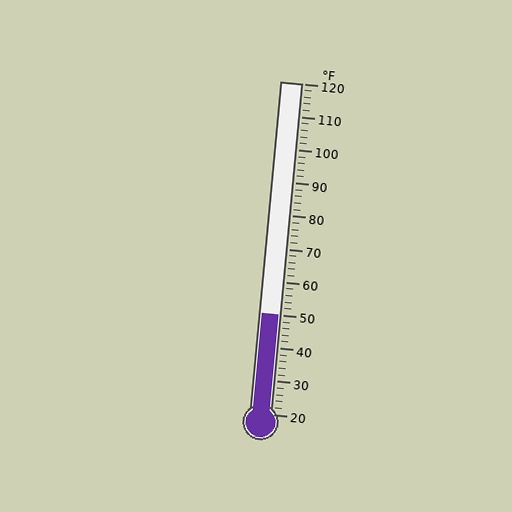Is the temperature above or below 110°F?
The temperature is below 110°F.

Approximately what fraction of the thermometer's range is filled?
The thermometer is filled to approximately 30% of its range.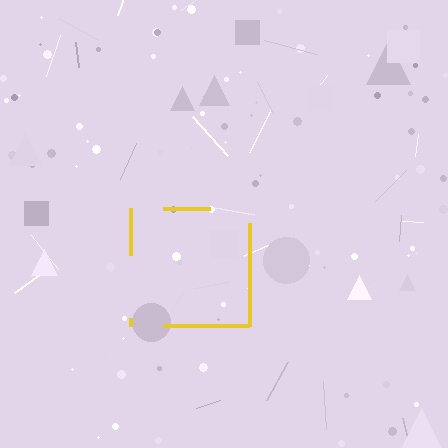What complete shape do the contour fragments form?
The contour fragments form a square.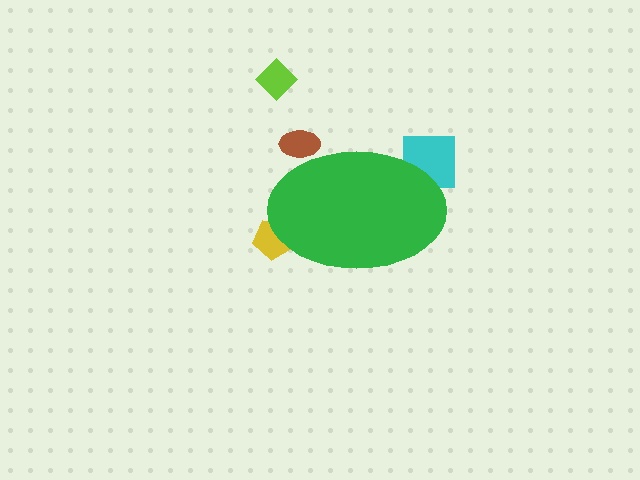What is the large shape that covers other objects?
A green ellipse.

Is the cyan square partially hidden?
Yes, the cyan square is partially hidden behind the green ellipse.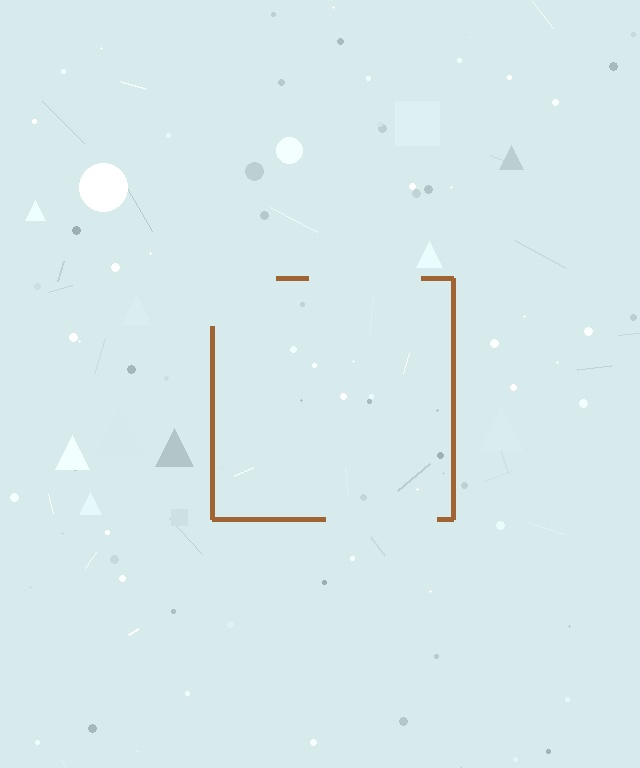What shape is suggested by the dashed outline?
The dashed outline suggests a square.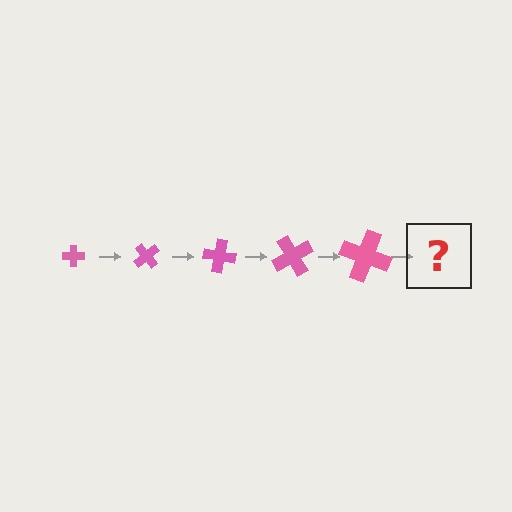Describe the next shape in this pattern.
It should be a cross, larger than the previous one and rotated 250 degrees from the start.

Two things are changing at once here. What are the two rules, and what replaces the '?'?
The two rules are that the cross grows larger each step and it rotates 50 degrees each step. The '?' should be a cross, larger than the previous one and rotated 250 degrees from the start.